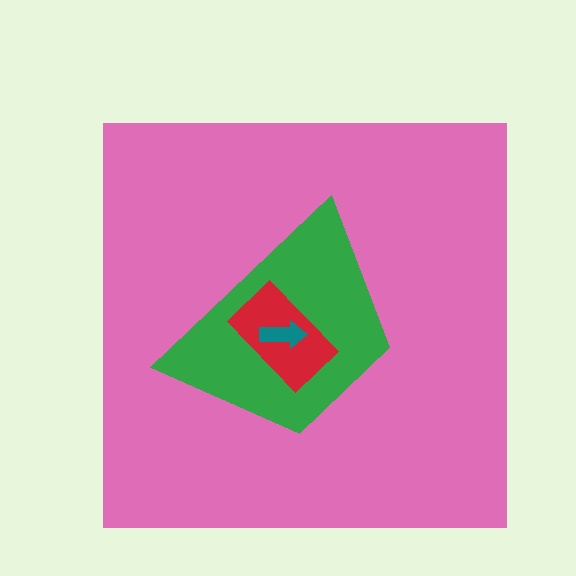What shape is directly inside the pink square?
The green trapezoid.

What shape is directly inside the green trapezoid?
The red rectangle.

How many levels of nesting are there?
4.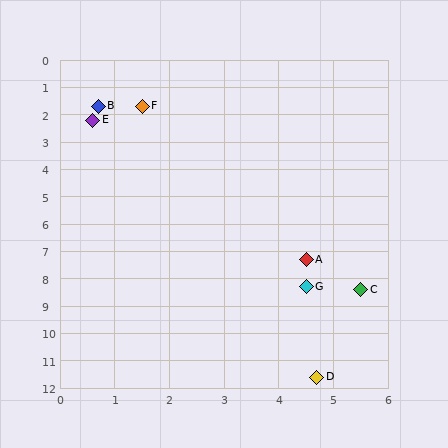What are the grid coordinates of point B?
Point B is at approximately (0.7, 1.7).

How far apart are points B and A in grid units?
Points B and A are about 6.8 grid units apart.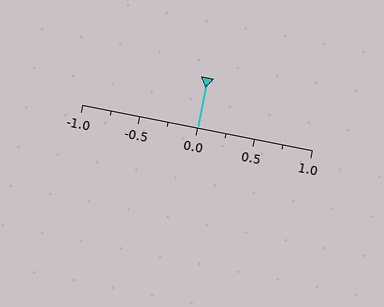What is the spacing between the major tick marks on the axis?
The major ticks are spaced 0.5 apart.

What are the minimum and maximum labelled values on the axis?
The axis runs from -1.0 to 1.0.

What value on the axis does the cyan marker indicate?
The marker indicates approximately 0.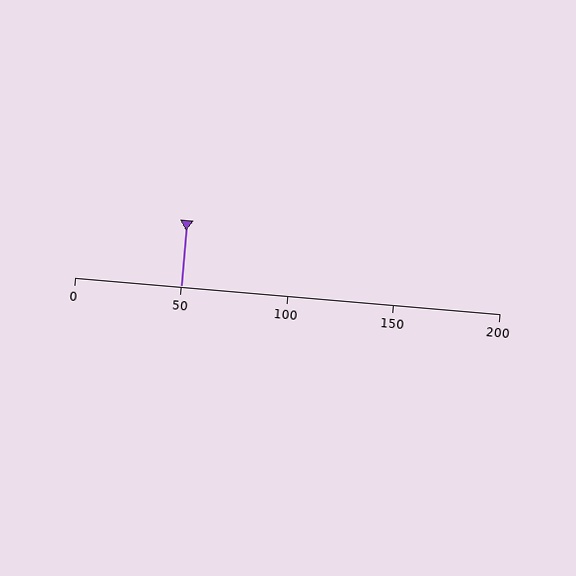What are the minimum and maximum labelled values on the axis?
The axis runs from 0 to 200.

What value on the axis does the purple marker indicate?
The marker indicates approximately 50.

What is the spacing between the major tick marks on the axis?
The major ticks are spaced 50 apart.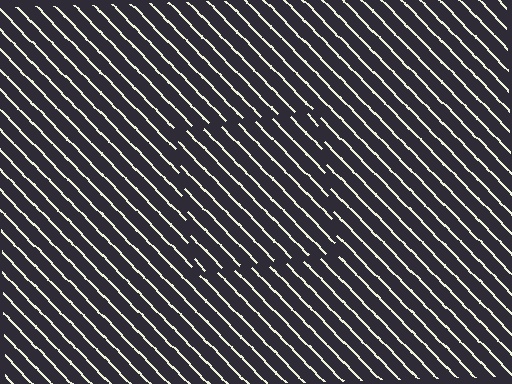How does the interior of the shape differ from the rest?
The interior of the shape contains the same grating, shifted by half a period — the contour is defined by the phase discontinuity where line-ends from the inner and outer gratings abut.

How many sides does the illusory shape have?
4 sides — the line-ends trace a square.